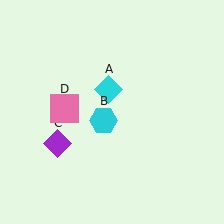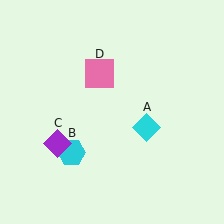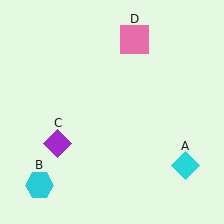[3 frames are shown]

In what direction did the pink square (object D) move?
The pink square (object D) moved up and to the right.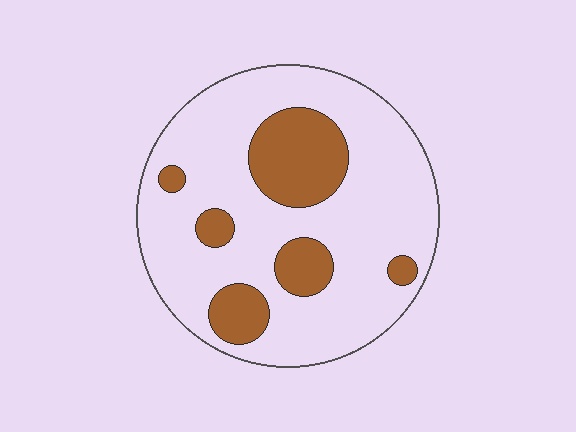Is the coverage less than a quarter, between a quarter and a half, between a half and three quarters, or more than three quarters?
Less than a quarter.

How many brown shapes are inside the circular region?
6.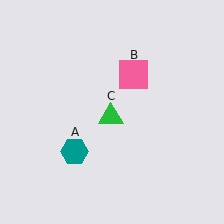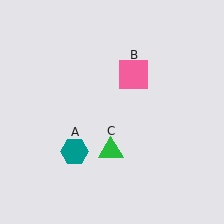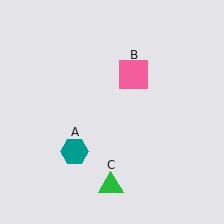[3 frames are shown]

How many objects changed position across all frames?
1 object changed position: green triangle (object C).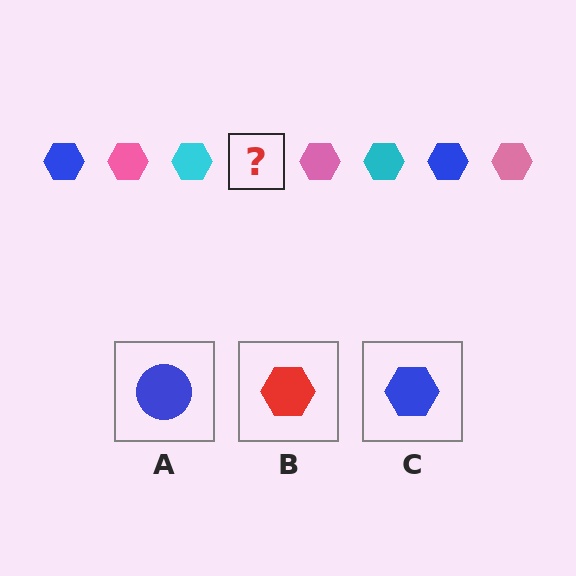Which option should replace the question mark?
Option C.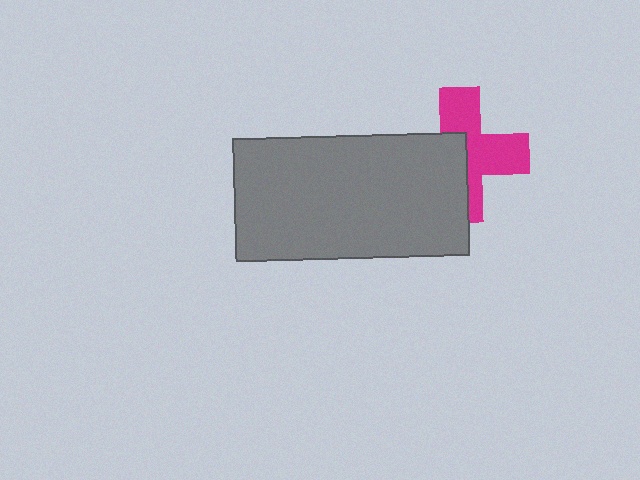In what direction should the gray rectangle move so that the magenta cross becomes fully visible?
The gray rectangle should move left. That is the shortest direction to clear the overlap and leave the magenta cross fully visible.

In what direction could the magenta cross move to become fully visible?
The magenta cross could move right. That would shift it out from behind the gray rectangle entirely.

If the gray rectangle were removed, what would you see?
You would see the complete magenta cross.